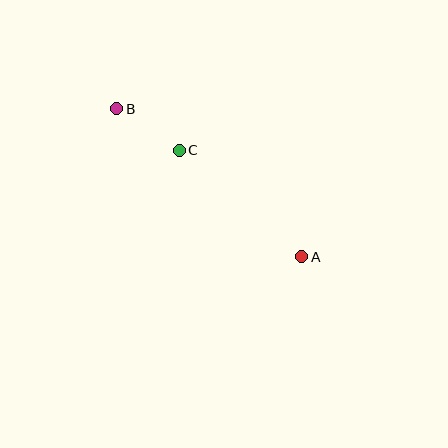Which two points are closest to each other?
Points B and C are closest to each other.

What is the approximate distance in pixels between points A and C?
The distance between A and C is approximately 162 pixels.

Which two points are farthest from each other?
Points A and B are farthest from each other.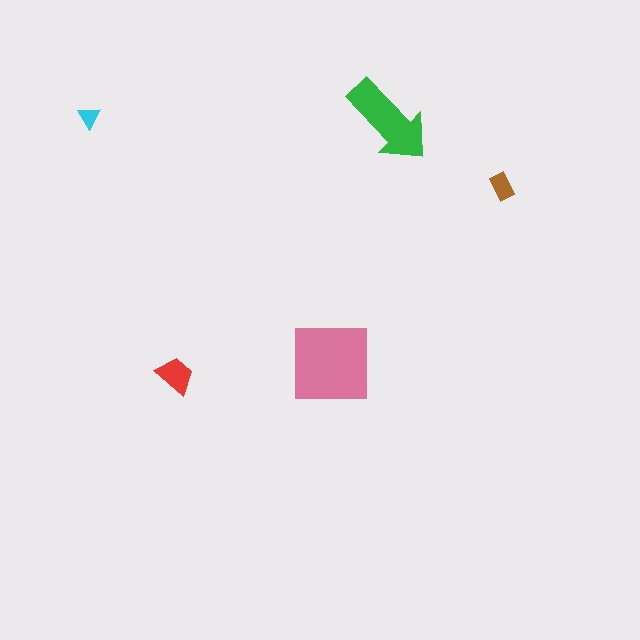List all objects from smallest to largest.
The cyan triangle, the brown rectangle, the red trapezoid, the green arrow, the pink square.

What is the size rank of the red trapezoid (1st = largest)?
3rd.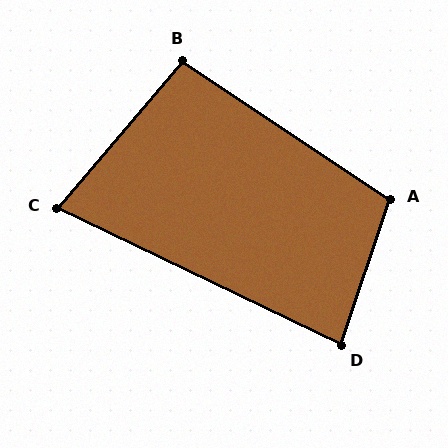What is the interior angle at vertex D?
Approximately 83 degrees (acute).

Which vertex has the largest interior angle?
A, at approximately 105 degrees.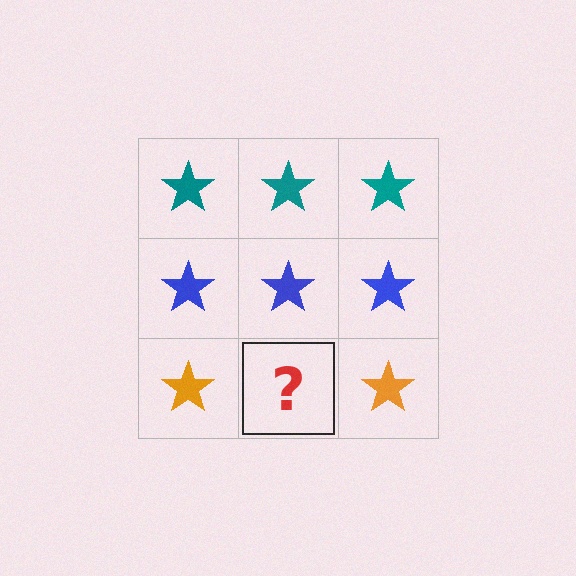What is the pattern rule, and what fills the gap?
The rule is that each row has a consistent color. The gap should be filled with an orange star.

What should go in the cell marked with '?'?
The missing cell should contain an orange star.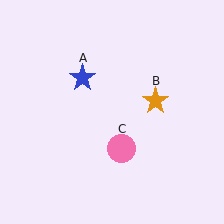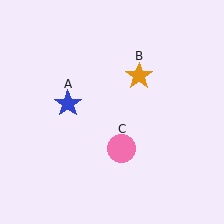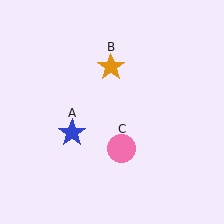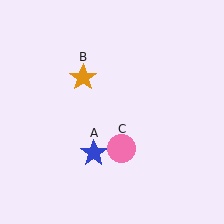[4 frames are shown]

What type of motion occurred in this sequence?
The blue star (object A), orange star (object B) rotated counterclockwise around the center of the scene.